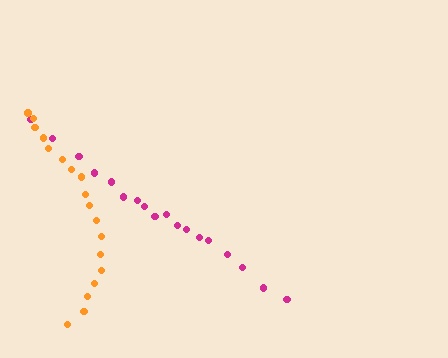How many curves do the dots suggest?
There are 2 distinct paths.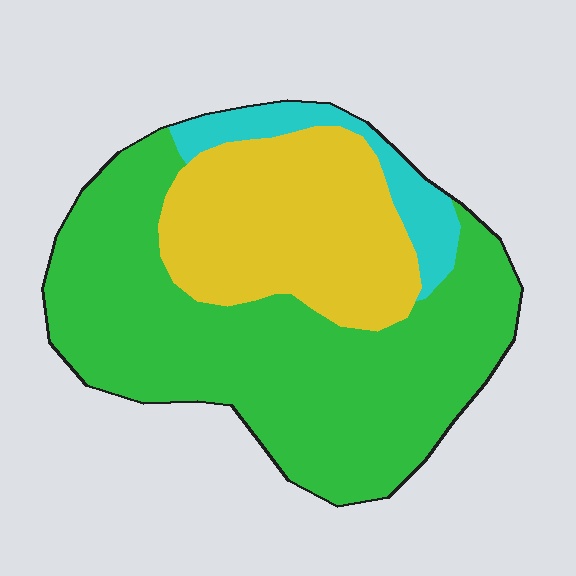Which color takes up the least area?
Cyan, at roughly 10%.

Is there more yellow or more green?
Green.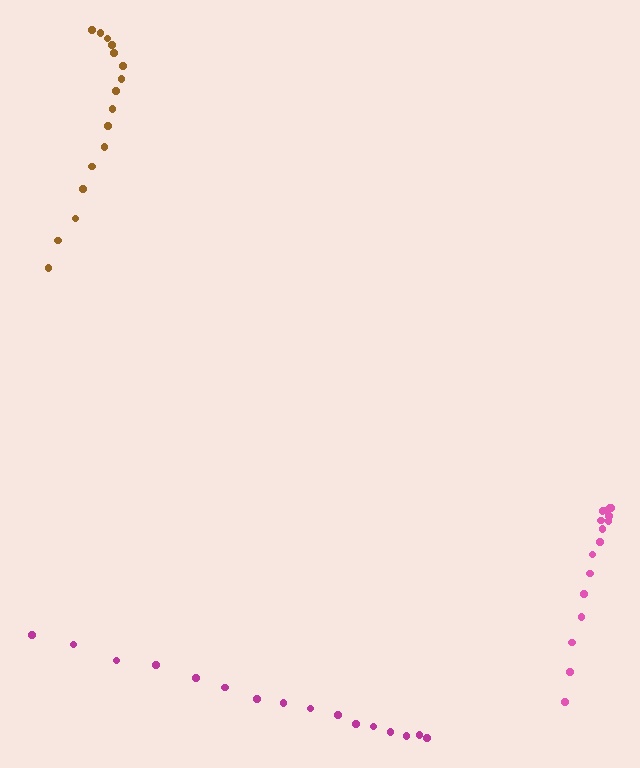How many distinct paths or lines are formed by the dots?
There are 3 distinct paths.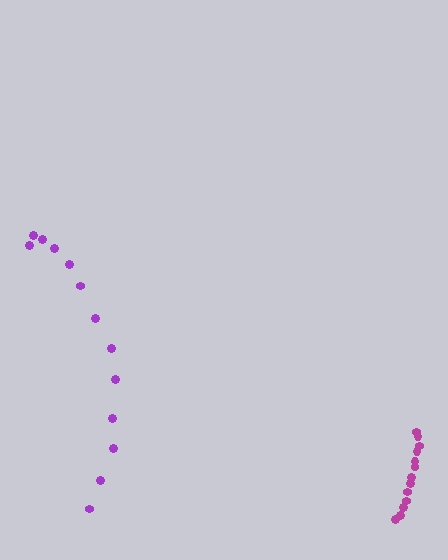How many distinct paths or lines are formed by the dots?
There are 2 distinct paths.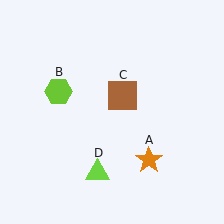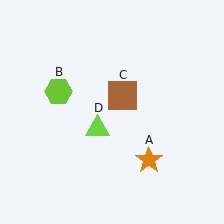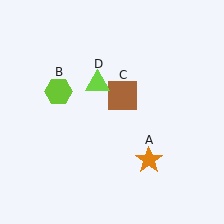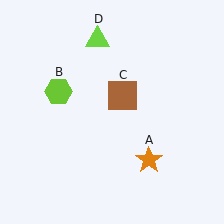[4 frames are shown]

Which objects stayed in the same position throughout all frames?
Orange star (object A) and lime hexagon (object B) and brown square (object C) remained stationary.